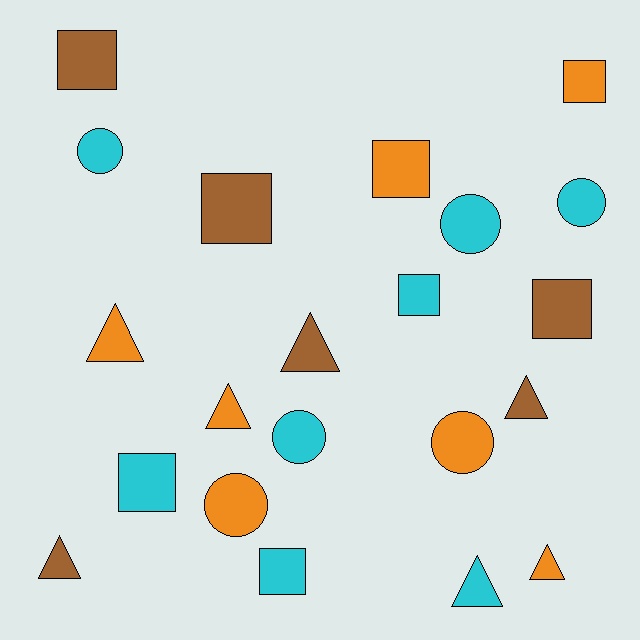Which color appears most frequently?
Cyan, with 8 objects.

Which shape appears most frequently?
Square, with 8 objects.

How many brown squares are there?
There are 3 brown squares.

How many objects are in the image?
There are 21 objects.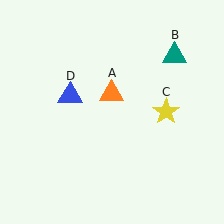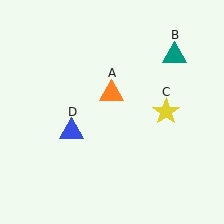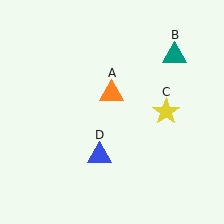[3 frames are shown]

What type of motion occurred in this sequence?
The blue triangle (object D) rotated counterclockwise around the center of the scene.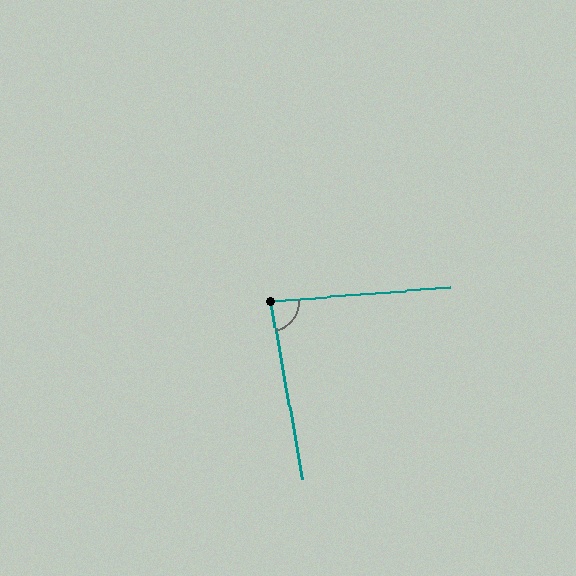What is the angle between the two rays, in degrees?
Approximately 84 degrees.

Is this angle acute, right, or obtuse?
It is acute.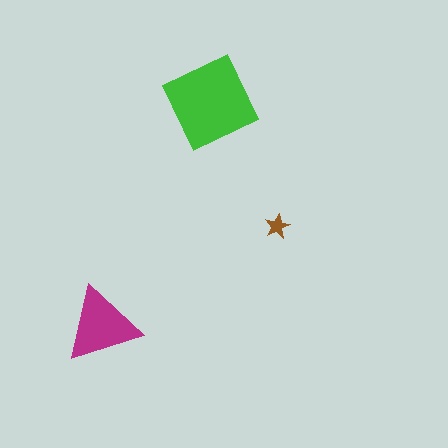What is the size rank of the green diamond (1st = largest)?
1st.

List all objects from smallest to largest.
The brown star, the magenta triangle, the green diamond.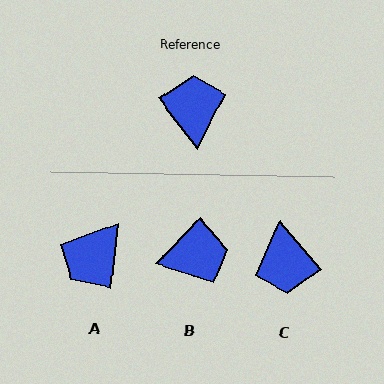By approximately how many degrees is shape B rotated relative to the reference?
Approximately 82 degrees clockwise.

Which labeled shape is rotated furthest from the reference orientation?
C, about 177 degrees away.